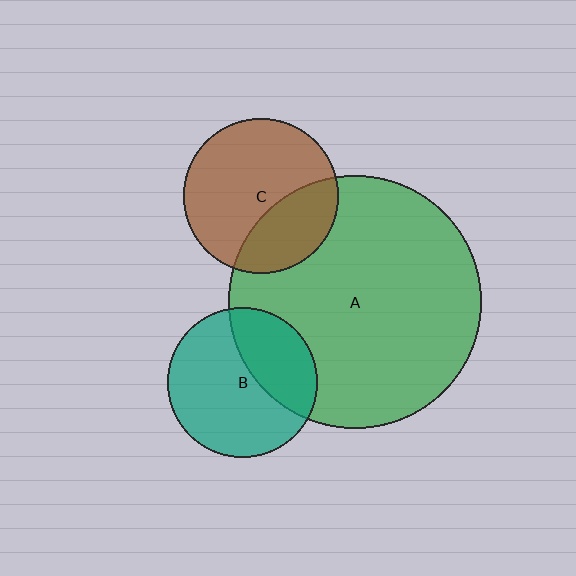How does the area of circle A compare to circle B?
Approximately 2.8 times.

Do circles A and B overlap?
Yes.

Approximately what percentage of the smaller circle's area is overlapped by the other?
Approximately 35%.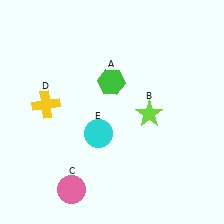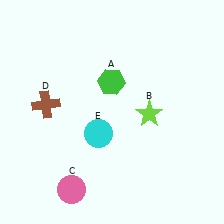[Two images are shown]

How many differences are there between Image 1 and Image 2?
There is 1 difference between the two images.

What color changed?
The cross (D) changed from yellow in Image 1 to brown in Image 2.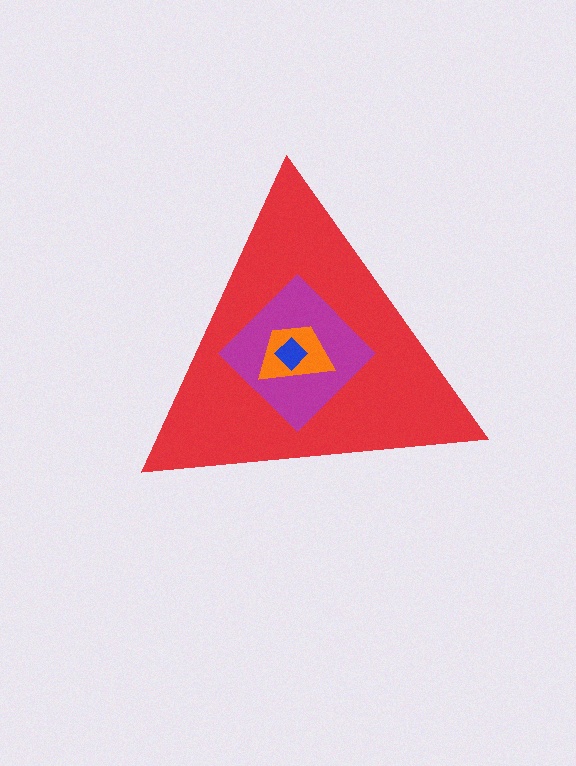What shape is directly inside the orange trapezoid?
The blue diamond.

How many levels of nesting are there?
4.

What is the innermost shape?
The blue diamond.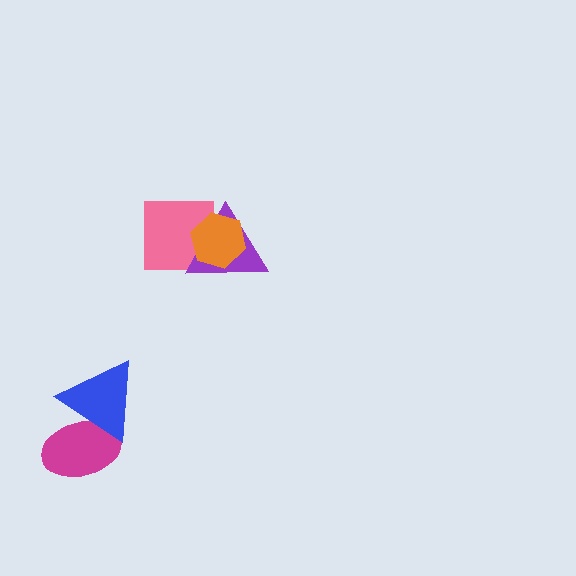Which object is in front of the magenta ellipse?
The blue triangle is in front of the magenta ellipse.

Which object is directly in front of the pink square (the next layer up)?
The purple triangle is directly in front of the pink square.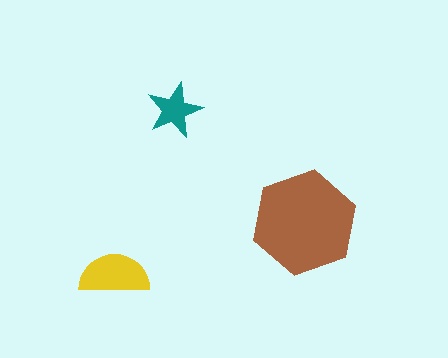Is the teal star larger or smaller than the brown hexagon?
Smaller.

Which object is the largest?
The brown hexagon.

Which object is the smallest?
The teal star.